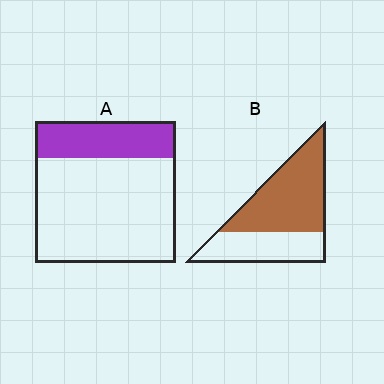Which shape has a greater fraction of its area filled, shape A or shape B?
Shape B.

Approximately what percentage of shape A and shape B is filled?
A is approximately 25% and B is approximately 60%.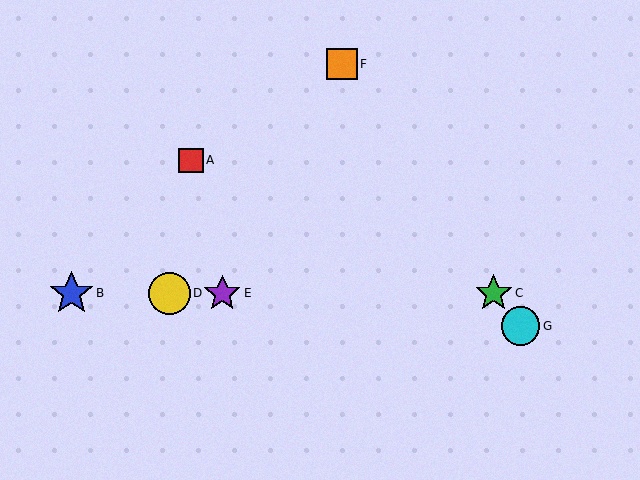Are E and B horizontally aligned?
Yes, both are at y≈293.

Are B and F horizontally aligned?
No, B is at y≈293 and F is at y≈64.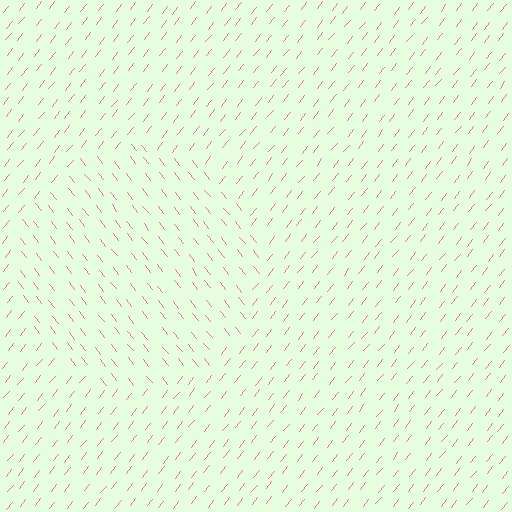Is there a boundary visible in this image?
Yes, there is a texture boundary formed by a change in line orientation.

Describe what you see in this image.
The image is filled with small pink line segments. A circle region in the image has lines oriented differently from the surrounding lines, creating a visible texture boundary.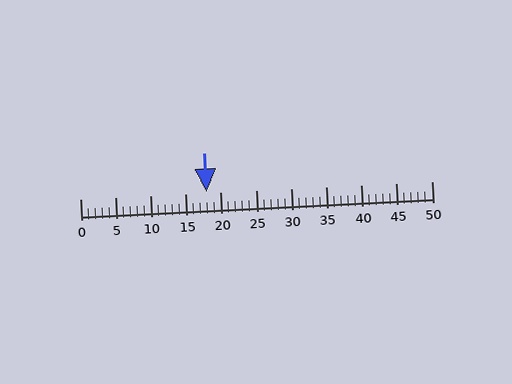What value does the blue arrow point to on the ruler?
The blue arrow points to approximately 18.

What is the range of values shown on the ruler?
The ruler shows values from 0 to 50.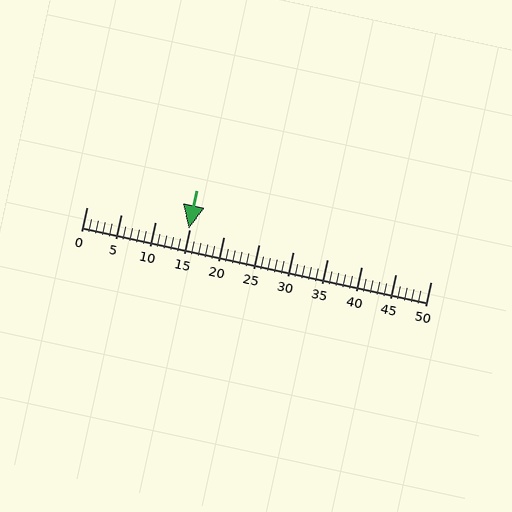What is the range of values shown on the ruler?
The ruler shows values from 0 to 50.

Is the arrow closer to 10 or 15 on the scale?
The arrow is closer to 15.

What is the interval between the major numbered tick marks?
The major tick marks are spaced 5 units apart.